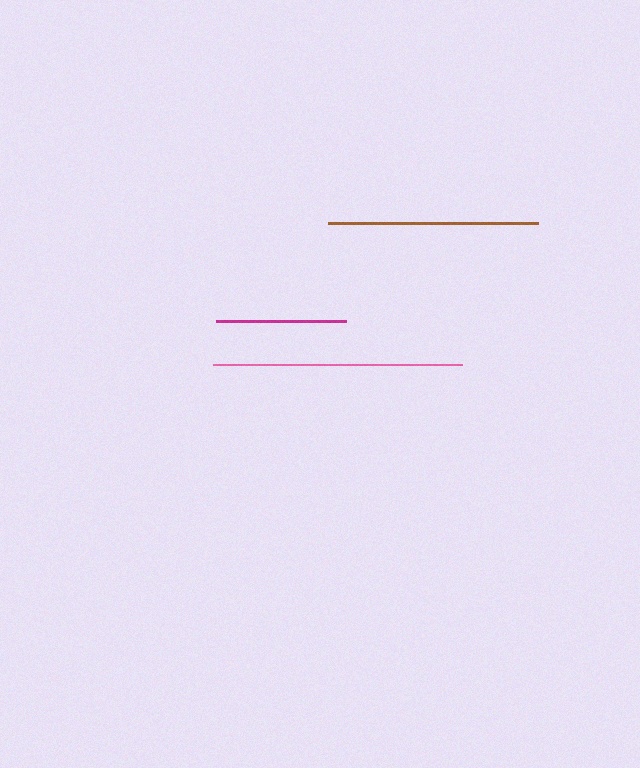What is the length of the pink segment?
The pink segment is approximately 250 pixels long.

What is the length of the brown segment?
The brown segment is approximately 211 pixels long.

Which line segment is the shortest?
The magenta line is the shortest at approximately 130 pixels.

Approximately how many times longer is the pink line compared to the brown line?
The pink line is approximately 1.2 times the length of the brown line.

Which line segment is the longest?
The pink line is the longest at approximately 250 pixels.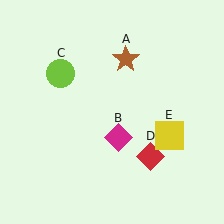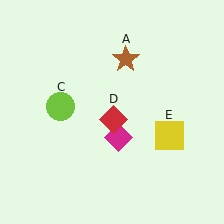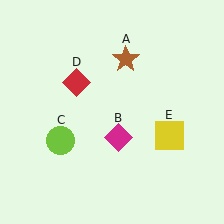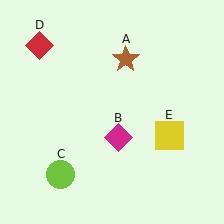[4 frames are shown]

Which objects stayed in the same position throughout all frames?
Brown star (object A) and magenta diamond (object B) and yellow square (object E) remained stationary.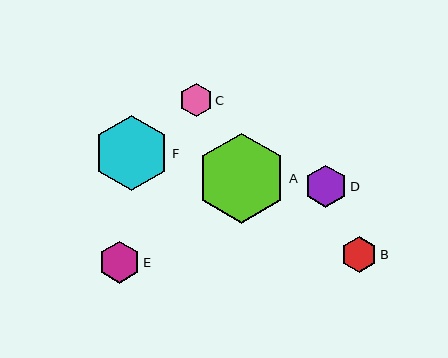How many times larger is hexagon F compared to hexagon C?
Hexagon F is approximately 2.3 times the size of hexagon C.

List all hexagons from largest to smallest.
From largest to smallest: A, F, D, E, B, C.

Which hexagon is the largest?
Hexagon A is the largest with a size of approximately 90 pixels.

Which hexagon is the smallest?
Hexagon C is the smallest with a size of approximately 33 pixels.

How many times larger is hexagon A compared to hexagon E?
Hexagon A is approximately 2.1 times the size of hexagon E.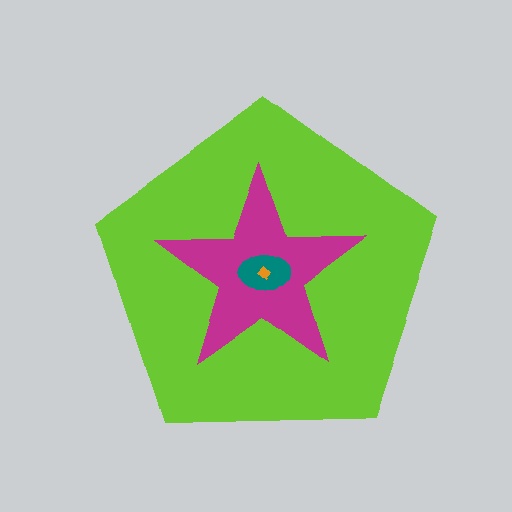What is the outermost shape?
The lime pentagon.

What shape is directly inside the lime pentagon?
The magenta star.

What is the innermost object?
The orange diamond.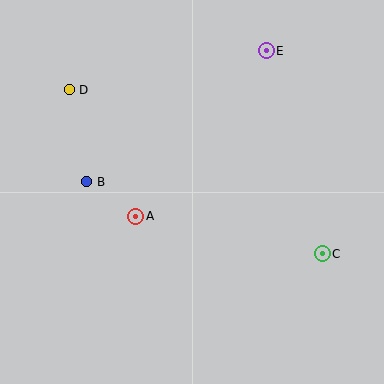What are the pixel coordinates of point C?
Point C is at (322, 254).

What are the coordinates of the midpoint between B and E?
The midpoint between B and E is at (176, 116).